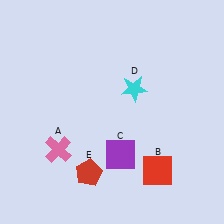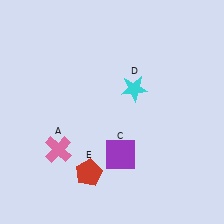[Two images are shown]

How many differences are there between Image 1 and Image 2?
There is 1 difference between the two images.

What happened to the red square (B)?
The red square (B) was removed in Image 2. It was in the bottom-right area of Image 1.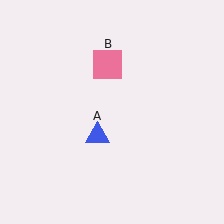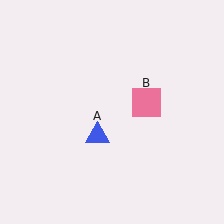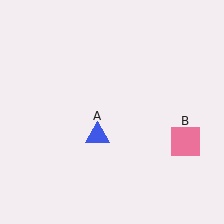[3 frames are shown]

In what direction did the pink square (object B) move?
The pink square (object B) moved down and to the right.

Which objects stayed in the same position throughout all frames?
Blue triangle (object A) remained stationary.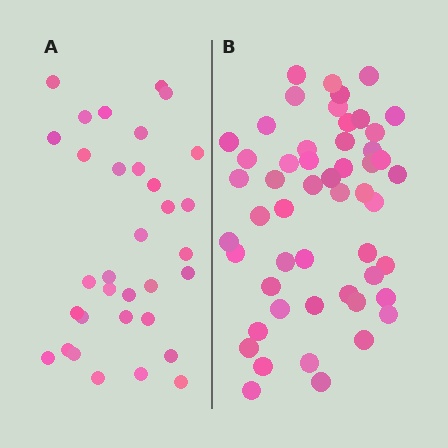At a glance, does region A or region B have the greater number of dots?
Region B (the right region) has more dots.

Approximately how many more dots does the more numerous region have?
Region B has approximately 20 more dots than region A.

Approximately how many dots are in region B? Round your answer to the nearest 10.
About 50 dots. (The exact count is 52, which rounds to 50.)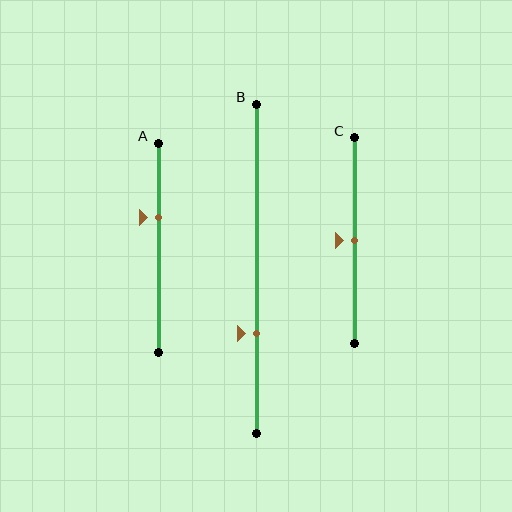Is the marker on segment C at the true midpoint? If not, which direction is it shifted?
Yes, the marker on segment C is at the true midpoint.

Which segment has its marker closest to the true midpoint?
Segment C has its marker closest to the true midpoint.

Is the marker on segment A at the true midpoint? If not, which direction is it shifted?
No, the marker on segment A is shifted upward by about 15% of the segment length.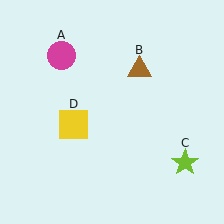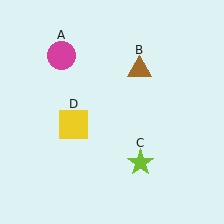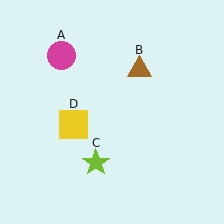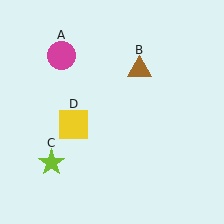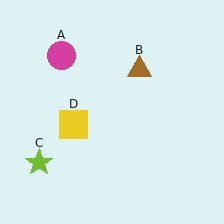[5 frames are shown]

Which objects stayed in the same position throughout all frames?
Magenta circle (object A) and brown triangle (object B) and yellow square (object D) remained stationary.